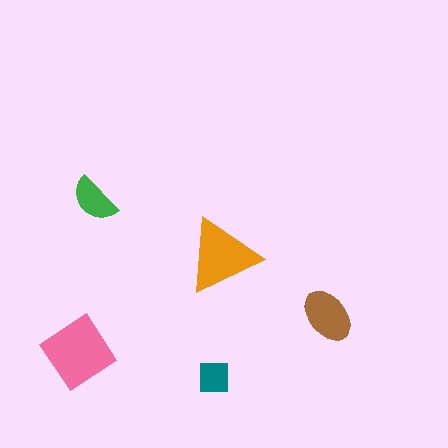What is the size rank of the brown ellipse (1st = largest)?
3rd.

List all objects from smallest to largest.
The teal square, the green semicircle, the brown ellipse, the orange triangle, the pink diamond.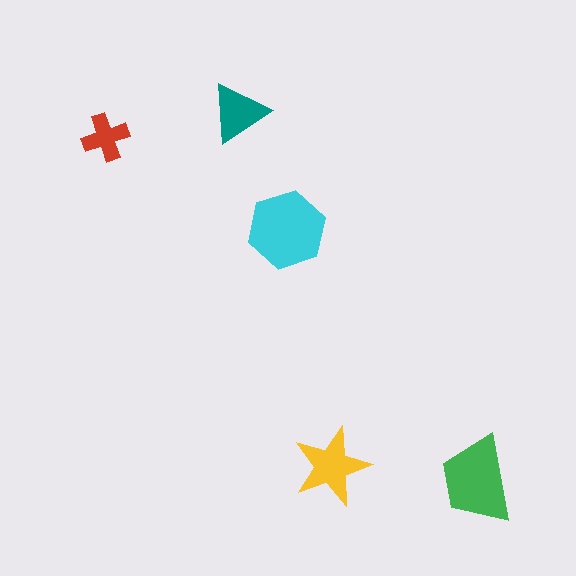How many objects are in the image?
There are 5 objects in the image.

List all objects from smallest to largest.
The red cross, the teal triangle, the yellow star, the green trapezoid, the cyan hexagon.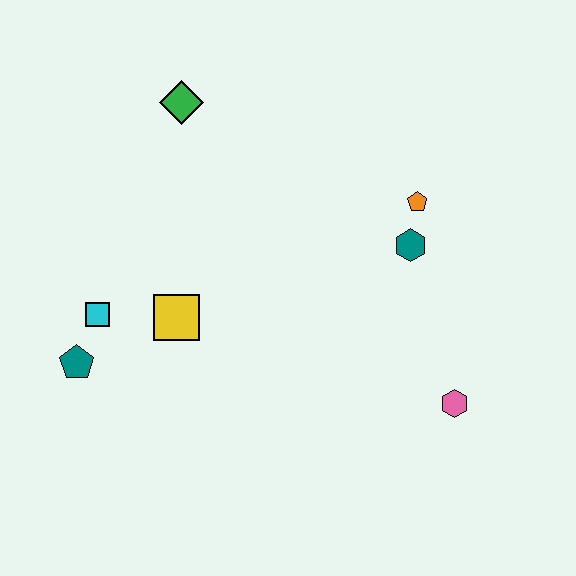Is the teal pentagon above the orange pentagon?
No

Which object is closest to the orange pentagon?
The teal hexagon is closest to the orange pentagon.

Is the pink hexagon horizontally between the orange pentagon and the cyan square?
No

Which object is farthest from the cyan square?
The pink hexagon is farthest from the cyan square.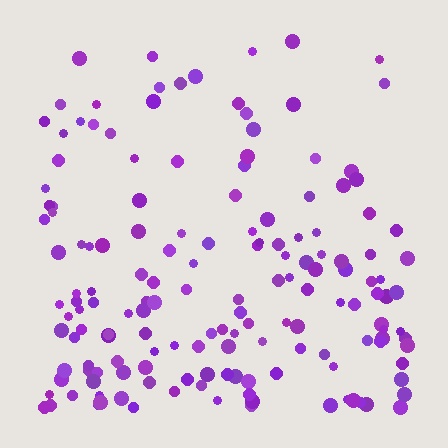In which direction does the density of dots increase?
From top to bottom, with the bottom side densest.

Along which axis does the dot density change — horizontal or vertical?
Vertical.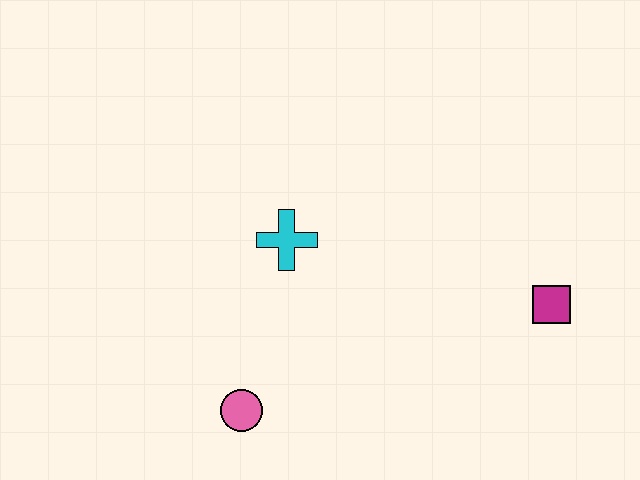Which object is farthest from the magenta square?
The pink circle is farthest from the magenta square.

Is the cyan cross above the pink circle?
Yes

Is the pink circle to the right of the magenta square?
No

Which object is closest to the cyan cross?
The pink circle is closest to the cyan cross.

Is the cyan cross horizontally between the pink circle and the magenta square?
Yes